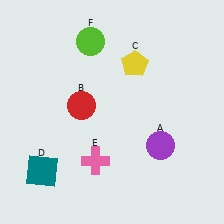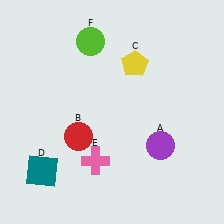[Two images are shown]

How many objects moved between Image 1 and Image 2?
1 object moved between the two images.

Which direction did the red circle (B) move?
The red circle (B) moved down.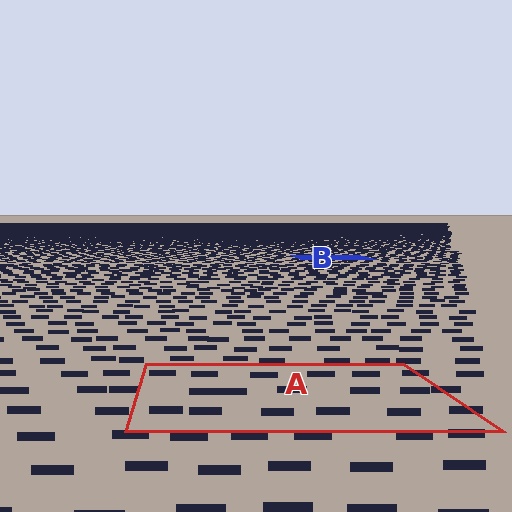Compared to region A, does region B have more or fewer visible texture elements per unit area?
Region B has more texture elements per unit area — they are packed more densely because it is farther away.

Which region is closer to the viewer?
Region A is closer. The texture elements there are larger and more spread out.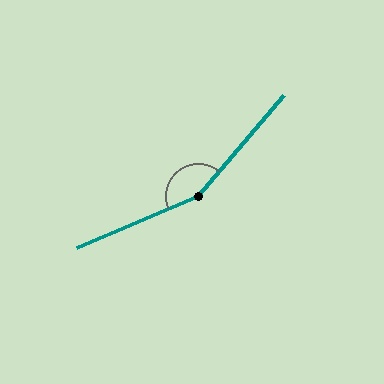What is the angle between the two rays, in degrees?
Approximately 153 degrees.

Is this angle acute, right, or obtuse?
It is obtuse.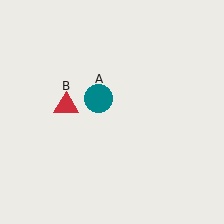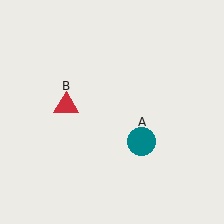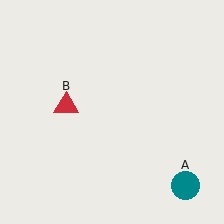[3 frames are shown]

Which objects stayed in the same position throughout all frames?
Red triangle (object B) remained stationary.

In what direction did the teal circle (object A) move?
The teal circle (object A) moved down and to the right.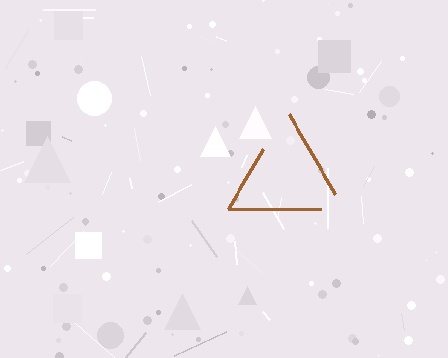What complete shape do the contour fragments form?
The contour fragments form a triangle.